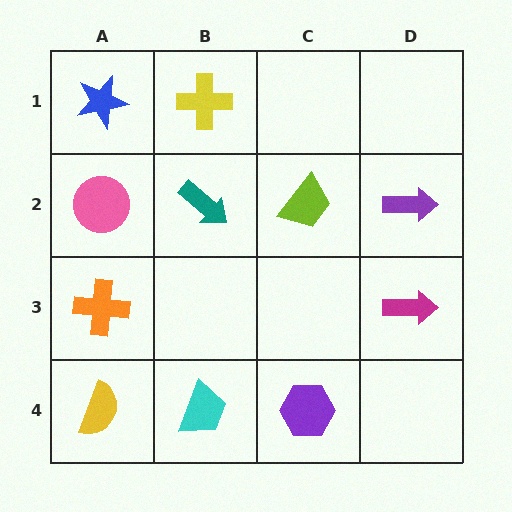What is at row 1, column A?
A blue star.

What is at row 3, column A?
An orange cross.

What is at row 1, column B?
A yellow cross.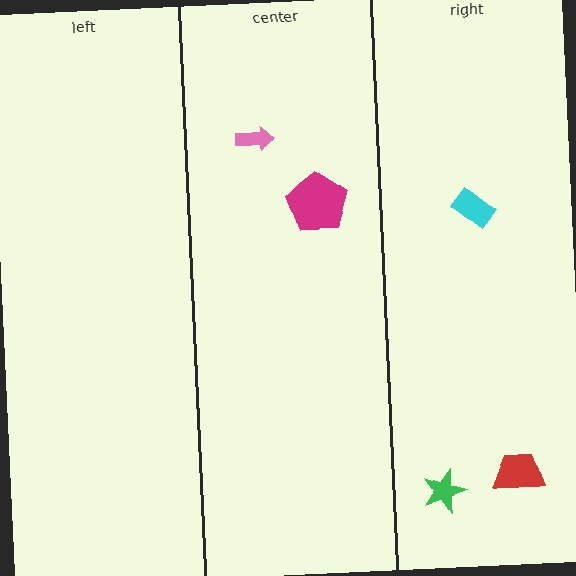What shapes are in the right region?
The cyan rectangle, the red trapezoid, the green star.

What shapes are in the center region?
The pink arrow, the magenta pentagon.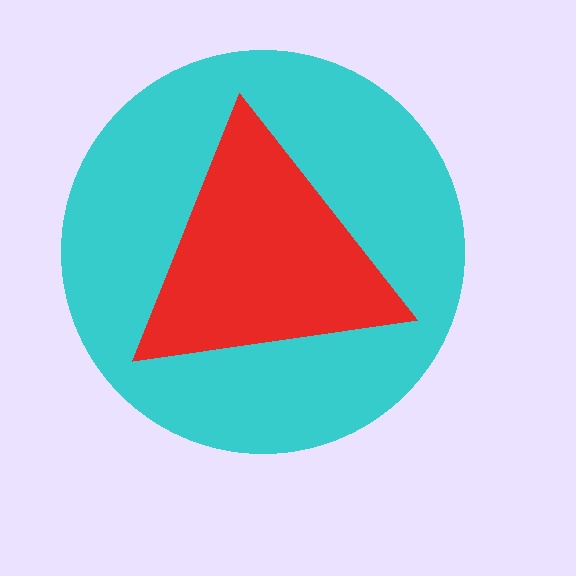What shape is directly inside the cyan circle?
The red triangle.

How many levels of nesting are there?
2.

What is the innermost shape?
The red triangle.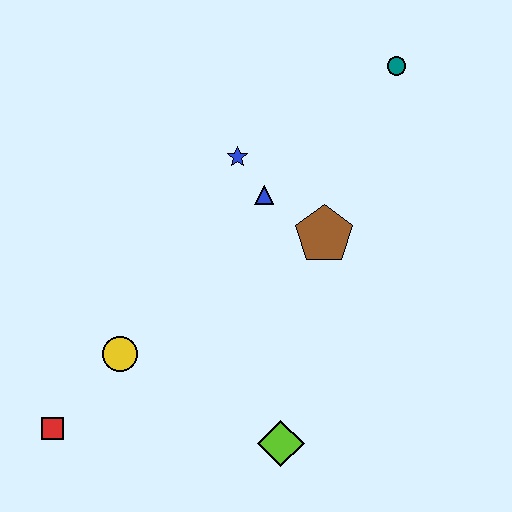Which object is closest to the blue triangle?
The blue star is closest to the blue triangle.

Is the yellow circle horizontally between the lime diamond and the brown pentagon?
No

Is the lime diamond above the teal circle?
No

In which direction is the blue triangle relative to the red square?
The blue triangle is above the red square.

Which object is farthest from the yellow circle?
The teal circle is farthest from the yellow circle.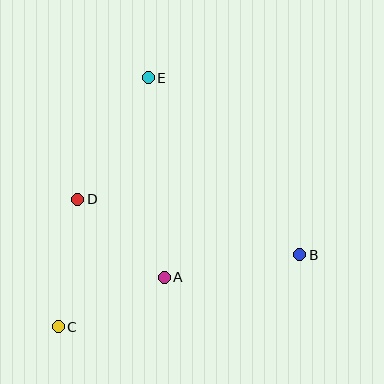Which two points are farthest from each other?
Points C and E are farthest from each other.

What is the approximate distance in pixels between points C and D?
The distance between C and D is approximately 129 pixels.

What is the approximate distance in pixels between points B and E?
The distance between B and E is approximately 233 pixels.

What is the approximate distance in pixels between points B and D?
The distance between B and D is approximately 229 pixels.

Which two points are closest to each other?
Points A and D are closest to each other.